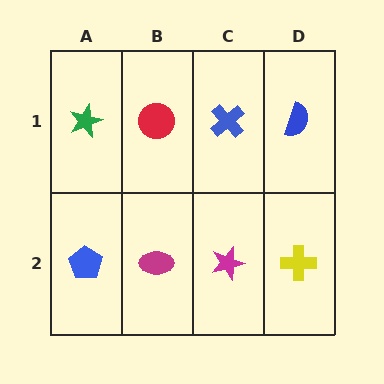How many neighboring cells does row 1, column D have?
2.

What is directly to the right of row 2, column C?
A yellow cross.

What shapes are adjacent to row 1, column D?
A yellow cross (row 2, column D), a blue cross (row 1, column C).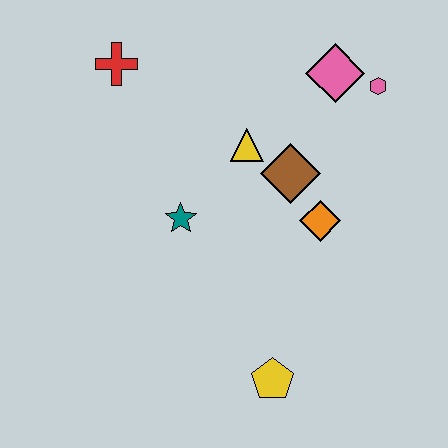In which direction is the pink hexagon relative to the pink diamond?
The pink hexagon is to the right of the pink diamond.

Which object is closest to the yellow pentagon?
The orange diamond is closest to the yellow pentagon.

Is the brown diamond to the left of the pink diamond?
Yes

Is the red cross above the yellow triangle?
Yes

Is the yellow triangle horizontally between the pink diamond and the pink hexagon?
No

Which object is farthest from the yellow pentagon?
The red cross is farthest from the yellow pentagon.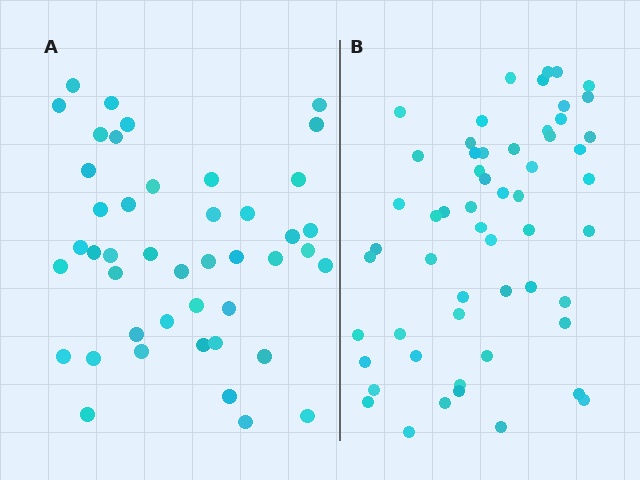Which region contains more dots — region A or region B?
Region B (the right region) has more dots.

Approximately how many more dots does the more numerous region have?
Region B has roughly 12 or so more dots than region A.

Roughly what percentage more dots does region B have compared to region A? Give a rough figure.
About 25% more.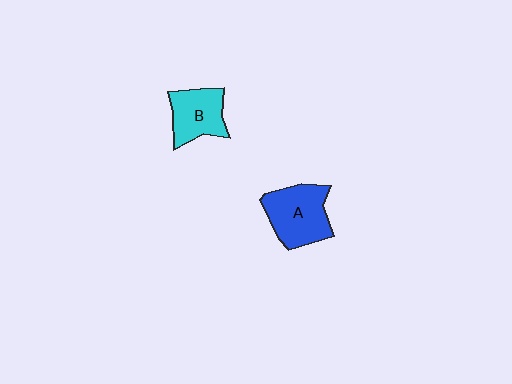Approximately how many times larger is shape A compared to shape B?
Approximately 1.3 times.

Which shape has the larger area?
Shape A (blue).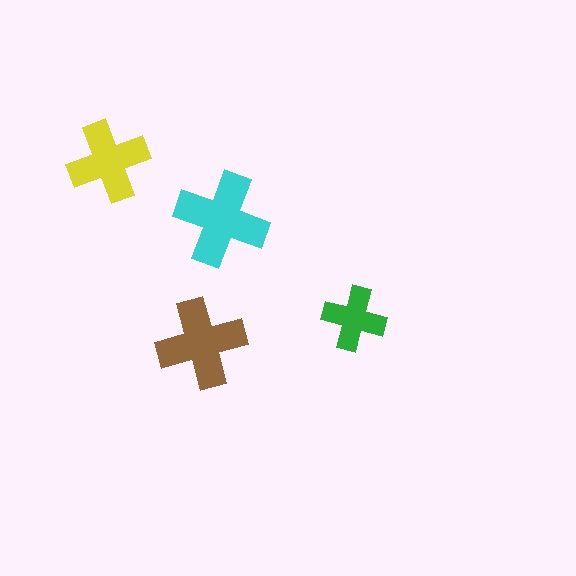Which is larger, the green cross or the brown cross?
The brown one.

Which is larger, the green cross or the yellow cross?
The yellow one.